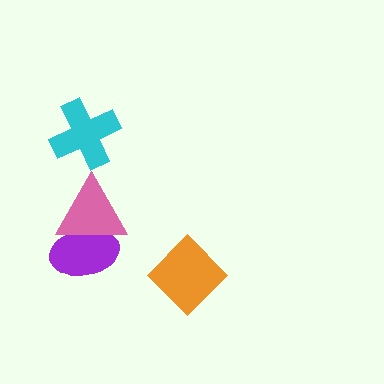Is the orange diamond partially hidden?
No, no other shape covers it.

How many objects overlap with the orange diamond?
0 objects overlap with the orange diamond.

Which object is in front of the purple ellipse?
The pink triangle is in front of the purple ellipse.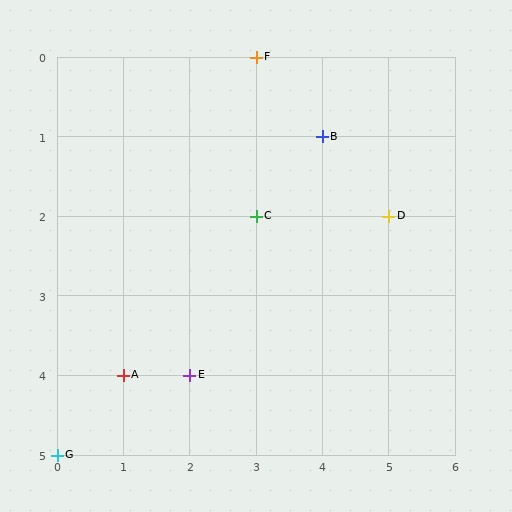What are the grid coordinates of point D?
Point D is at grid coordinates (5, 2).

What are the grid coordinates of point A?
Point A is at grid coordinates (1, 4).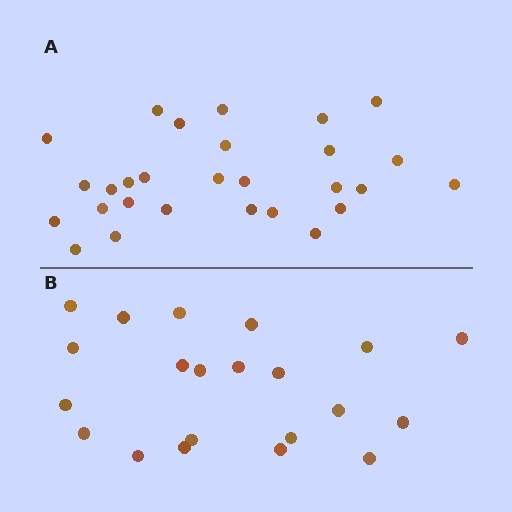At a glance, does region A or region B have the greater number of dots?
Region A (the top region) has more dots.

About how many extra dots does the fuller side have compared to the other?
Region A has roughly 8 or so more dots than region B.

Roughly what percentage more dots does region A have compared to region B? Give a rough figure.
About 35% more.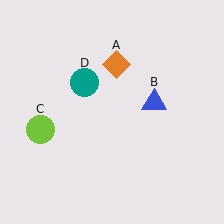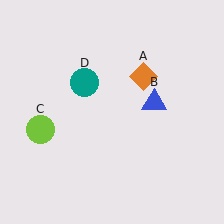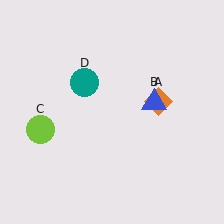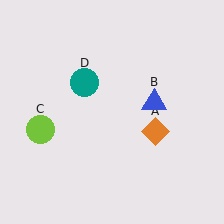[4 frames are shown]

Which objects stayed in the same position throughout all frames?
Blue triangle (object B) and lime circle (object C) and teal circle (object D) remained stationary.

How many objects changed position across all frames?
1 object changed position: orange diamond (object A).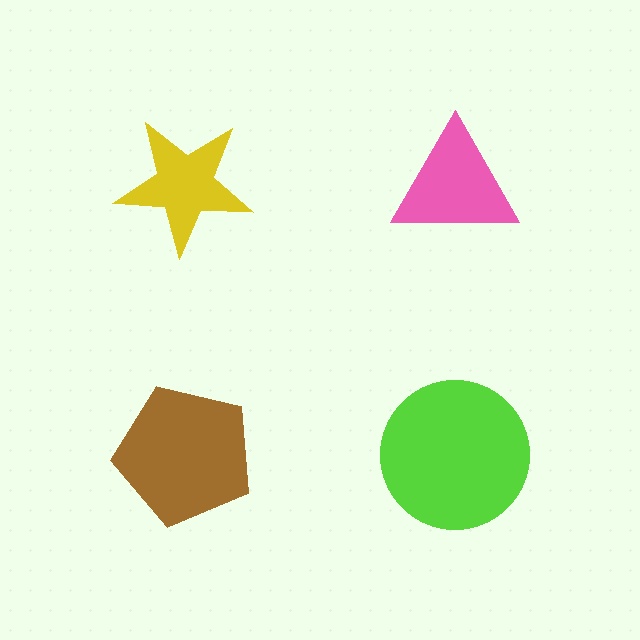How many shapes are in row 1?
2 shapes.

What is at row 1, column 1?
A yellow star.